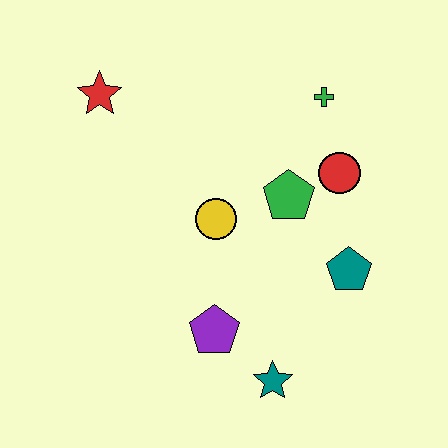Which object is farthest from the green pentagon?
The red star is farthest from the green pentagon.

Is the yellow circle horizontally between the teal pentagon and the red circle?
No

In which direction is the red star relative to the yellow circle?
The red star is above the yellow circle.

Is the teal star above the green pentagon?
No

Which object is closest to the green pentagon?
The red circle is closest to the green pentagon.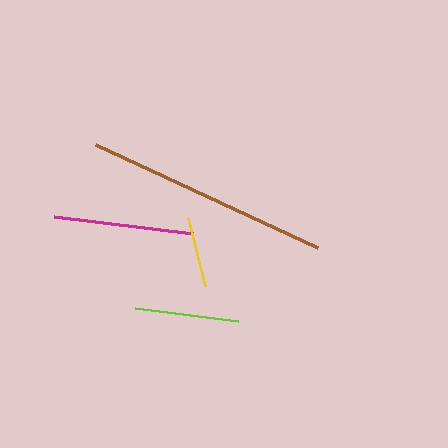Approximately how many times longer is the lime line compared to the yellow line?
The lime line is approximately 1.5 times the length of the yellow line.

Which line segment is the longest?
The brown line is the longest at approximately 245 pixels.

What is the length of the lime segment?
The lime segment is approximately 104 pixels long.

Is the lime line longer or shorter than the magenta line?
The magenta line is longer than the lime line.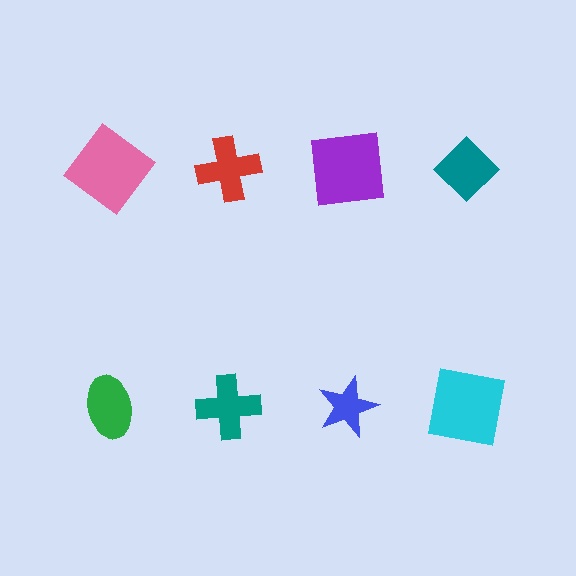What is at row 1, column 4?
A teal diamond.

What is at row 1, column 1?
A pink diamond.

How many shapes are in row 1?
4 shapes.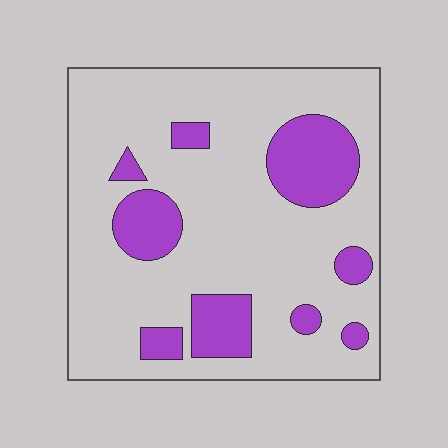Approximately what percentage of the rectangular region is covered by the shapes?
Approximately 20%.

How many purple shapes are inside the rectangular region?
9.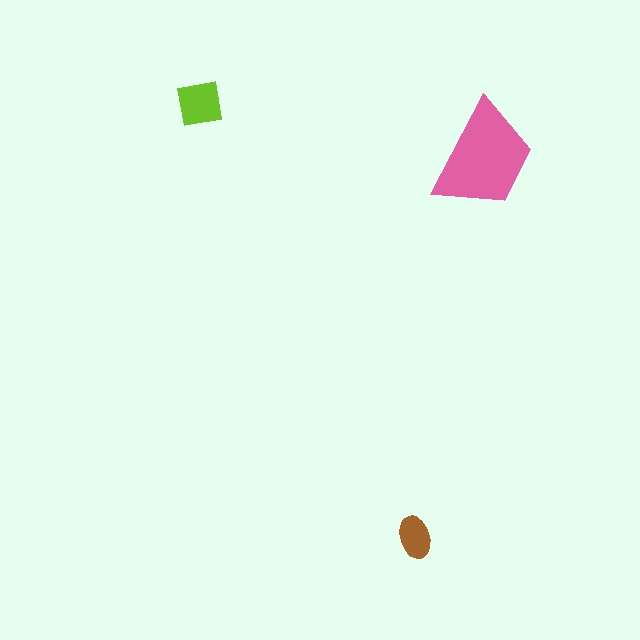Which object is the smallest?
The brown ellipse.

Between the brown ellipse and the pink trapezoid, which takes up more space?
The pink trapezoid.